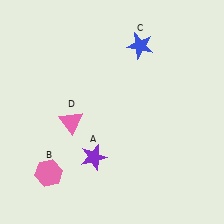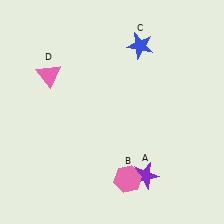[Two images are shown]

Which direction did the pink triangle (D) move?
The pink triangle (D) moved up.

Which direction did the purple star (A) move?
The purple star (A) moved right.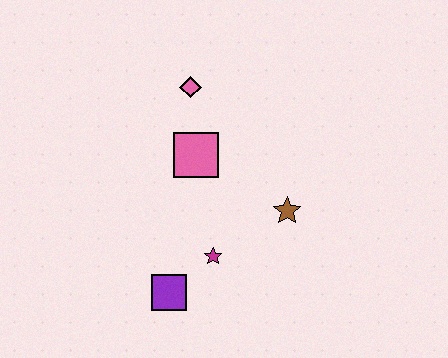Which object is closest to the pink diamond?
The pink square is closest to the pink diamond.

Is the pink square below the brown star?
No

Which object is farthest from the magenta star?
The pink diamond is farthest from the magenta star.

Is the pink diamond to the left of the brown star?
Yes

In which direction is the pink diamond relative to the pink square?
The pink diamond is above the pink square.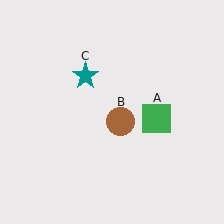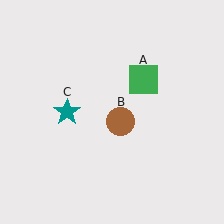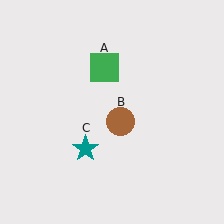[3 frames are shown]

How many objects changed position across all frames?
2 objects changed position: green square (object A), teal star (object C).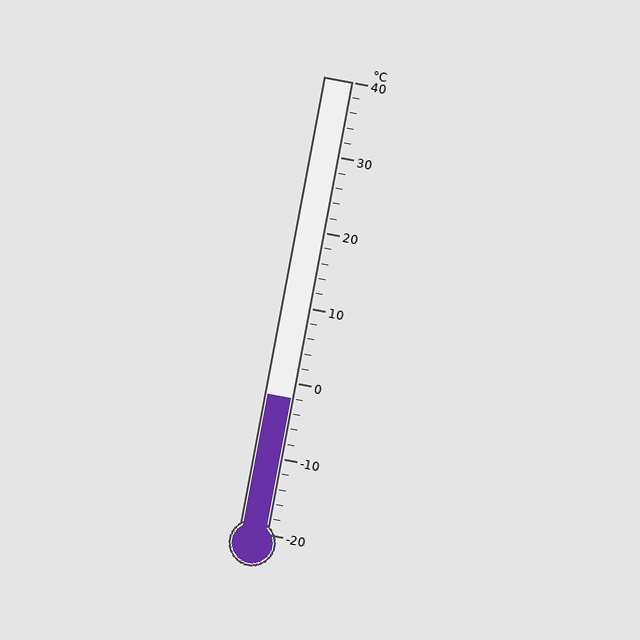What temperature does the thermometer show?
The thermometer shows approximately -2°C.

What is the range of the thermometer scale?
The thermometer scale ranges from -20°C to 40°C.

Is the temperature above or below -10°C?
The temperature is above -10°C.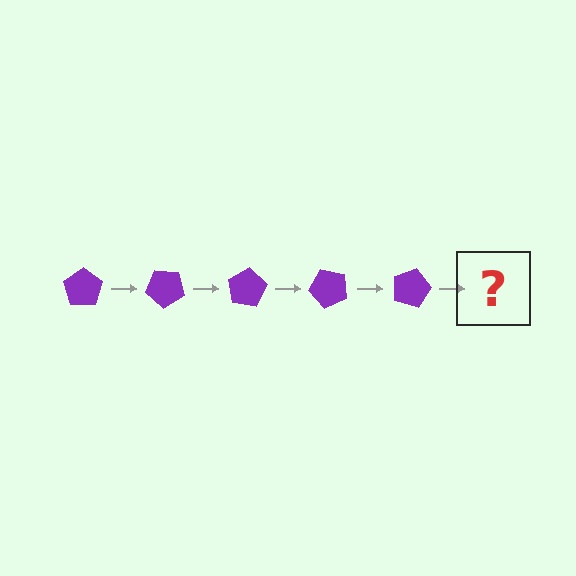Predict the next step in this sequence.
The next step is a purple pentagon rotated 200 degrees.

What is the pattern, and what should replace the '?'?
The pattern is that the pentagon rotates 40 degrees each step. The '?' should be a purple pentagon rotated 200 degrees.